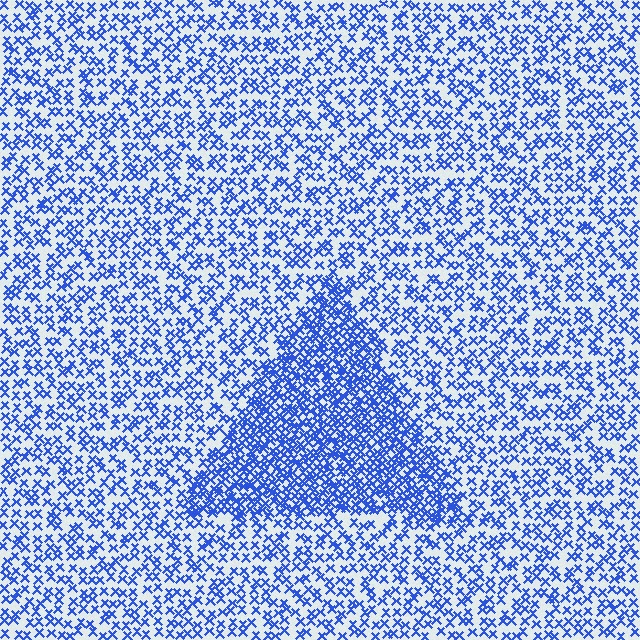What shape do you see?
I see a triangle.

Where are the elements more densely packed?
The elements are more densely packed inside the triangle boundary.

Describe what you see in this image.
The image contains small blue elements arranged at two different densities. A triangle-shaped region is visible where the elements are more densely packed than the surrounding area.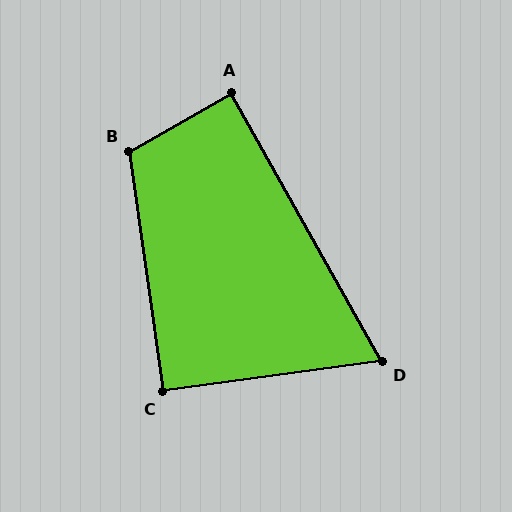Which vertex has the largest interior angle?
B, at approximately 112 degrees.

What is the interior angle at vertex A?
Approximately 90 degrees (approximately right).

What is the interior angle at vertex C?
Approximately 90 degrees (approximately right).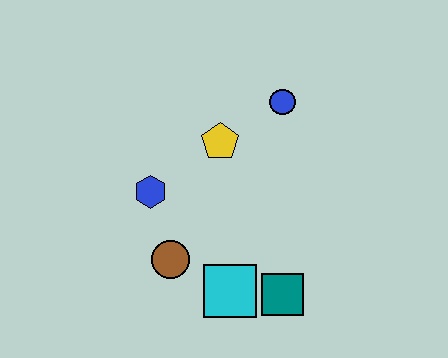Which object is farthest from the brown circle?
The blue circle is farthest from the brown circle.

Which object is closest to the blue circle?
The yellow pentagon is closest to the blue circle.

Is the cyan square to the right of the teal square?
No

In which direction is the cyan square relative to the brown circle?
The cyan square is to the right of the brown circle.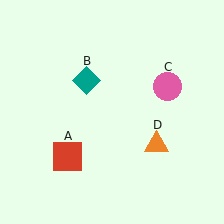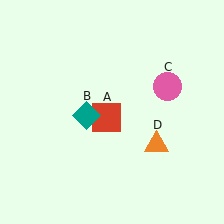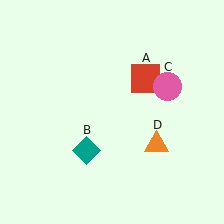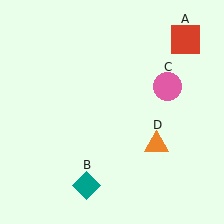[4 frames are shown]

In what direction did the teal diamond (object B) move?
The teal diamond (object B) moved down.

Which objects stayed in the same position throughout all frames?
Pink circle (object C) and orange triangle (object D) remained stationary.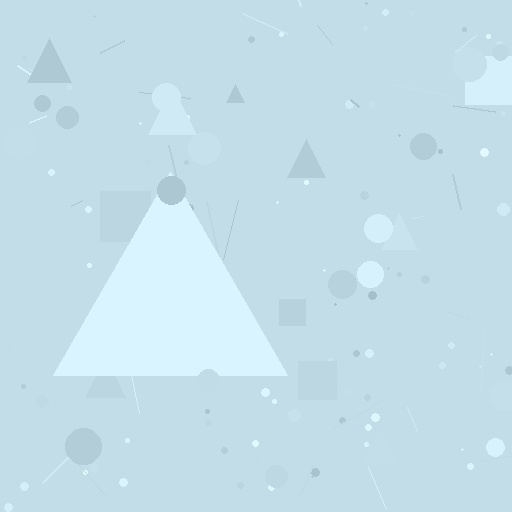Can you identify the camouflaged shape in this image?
The camouflaged shape is a triangle.